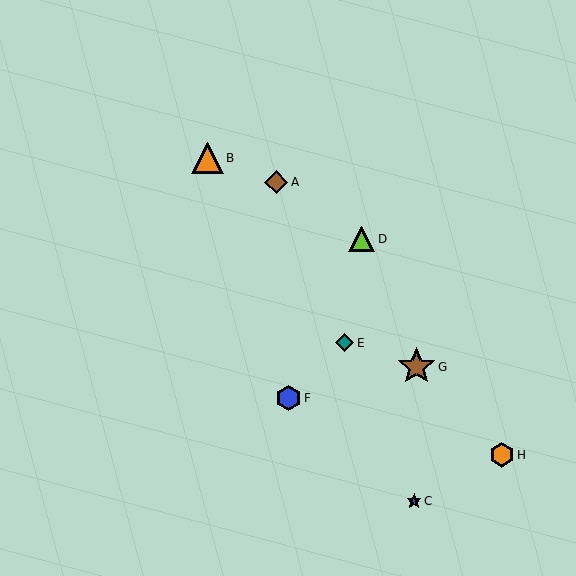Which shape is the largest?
The brown star (labeled G) is the largest.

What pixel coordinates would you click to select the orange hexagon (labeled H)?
Click at (502, 455) to select the orange hexagon H.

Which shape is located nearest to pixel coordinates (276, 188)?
The brown diamond (labeled A) at (276, 182) is nearest to that location.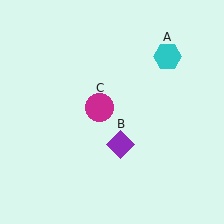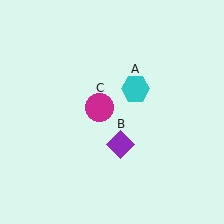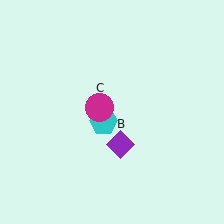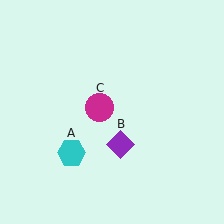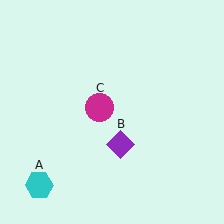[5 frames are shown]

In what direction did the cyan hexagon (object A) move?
The cyan hexagon (object A) moved down and to the left.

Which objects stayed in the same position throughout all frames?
Purple diamond (object B) and magenta circle (object C) remained stationary.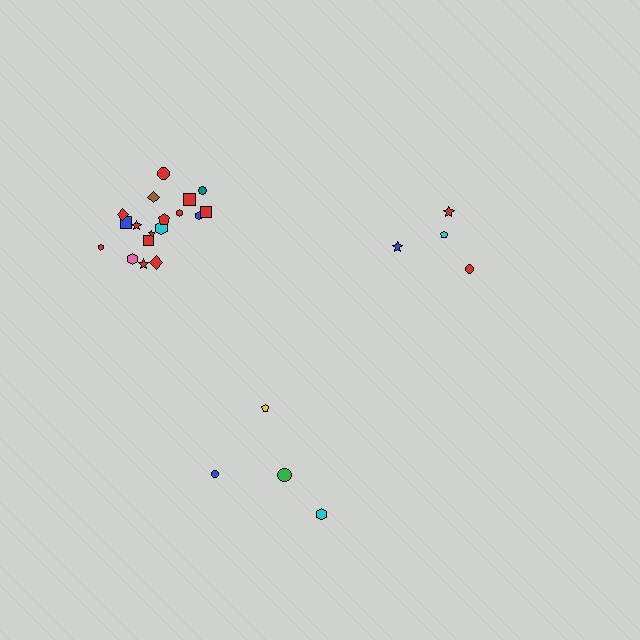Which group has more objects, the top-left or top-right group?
The top-left group.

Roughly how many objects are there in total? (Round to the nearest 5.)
Roughly 25 objects in total.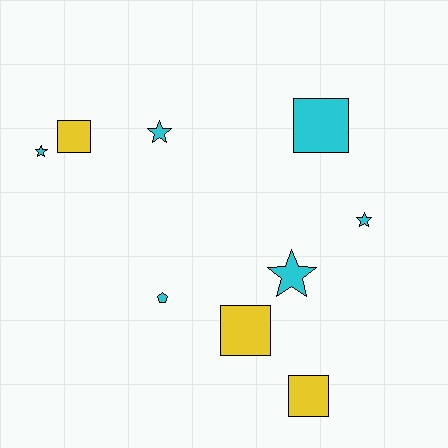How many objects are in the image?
There are 9 objects.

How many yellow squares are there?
There are 3 yellow squares.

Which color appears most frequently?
Cyan, with 6 objects.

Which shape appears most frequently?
Square, with 4 objects.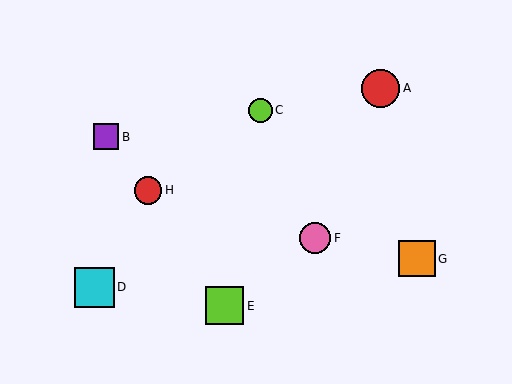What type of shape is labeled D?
Shape D is a cyan square.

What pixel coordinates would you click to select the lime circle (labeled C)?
Click at (260, 110) to select the lime circle C.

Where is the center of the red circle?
The center of the red circle is at (381, 88).